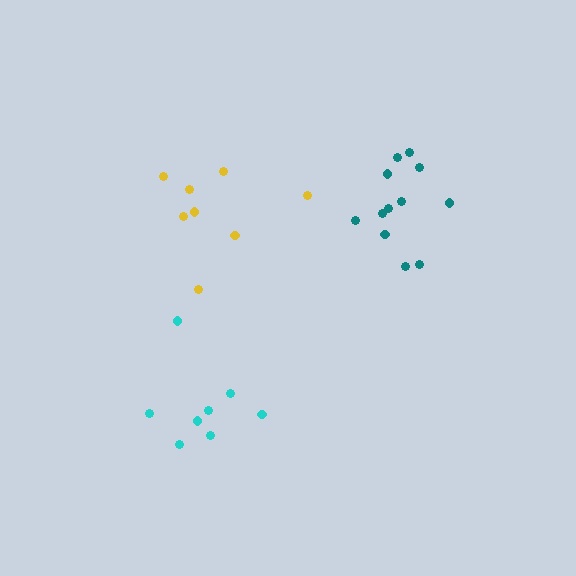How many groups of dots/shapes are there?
There are 3 groups.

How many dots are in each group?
Group 1: 12 dots, Group 2: 8 dots, Group 3: 8 dots (28 total).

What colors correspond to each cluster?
The clusters are colored: teal, cyan, yellow.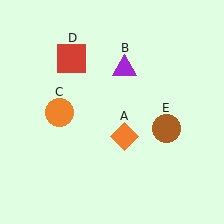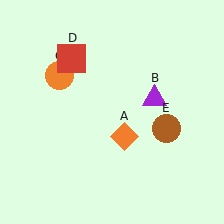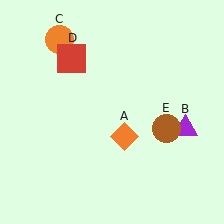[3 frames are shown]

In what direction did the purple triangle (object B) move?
The purple triangle (object B) moved down and to the right.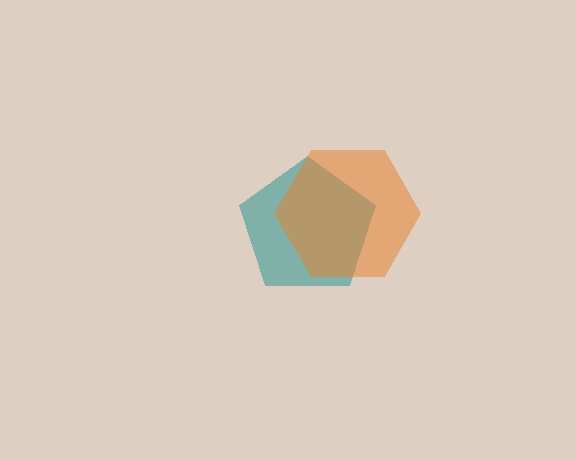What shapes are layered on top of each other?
The layered shapes are: a teal pentagon, an orange hexagon.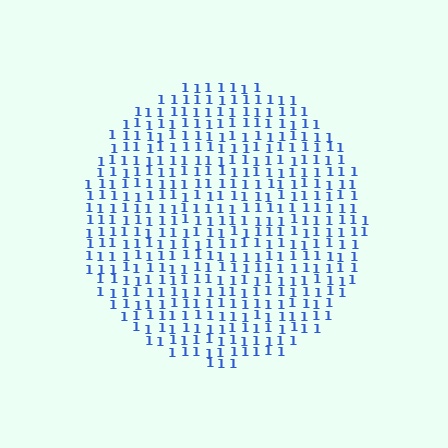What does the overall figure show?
The overall figure shows a circle.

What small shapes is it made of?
It is made of small digit 1's.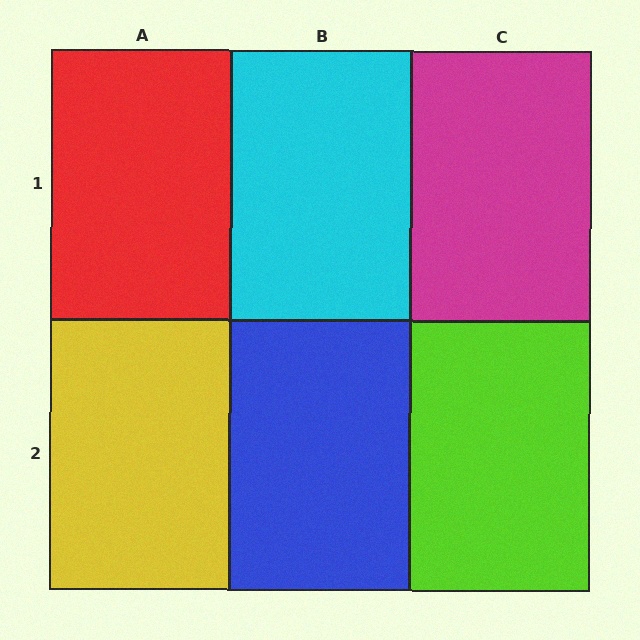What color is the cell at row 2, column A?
Yellow.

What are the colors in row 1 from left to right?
Red, cyan, magenta.